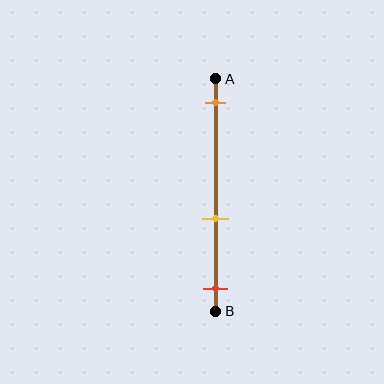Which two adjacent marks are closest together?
The yellow and red marks are the closest adjacent pair.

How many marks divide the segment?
There are 3 marks dividing the segment.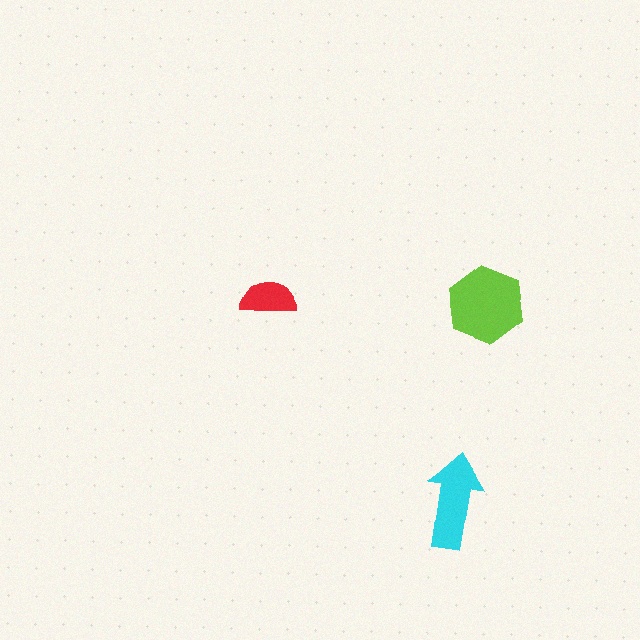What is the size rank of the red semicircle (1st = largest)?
3rd.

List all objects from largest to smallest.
The lime hexagon, the cyan arrow, the red semicircle.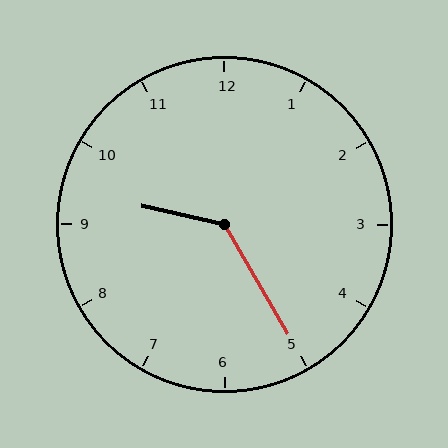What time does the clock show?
9:25.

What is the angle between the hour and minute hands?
Approximately 132 degrees.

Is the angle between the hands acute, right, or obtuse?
It is obtuse.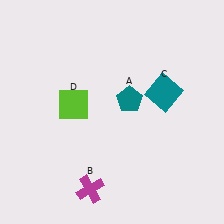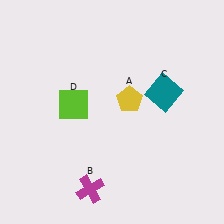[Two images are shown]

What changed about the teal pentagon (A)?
In Image 1, A is teal. In Image 2, it changed to yellow.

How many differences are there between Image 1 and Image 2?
There is 1 difference between the two images.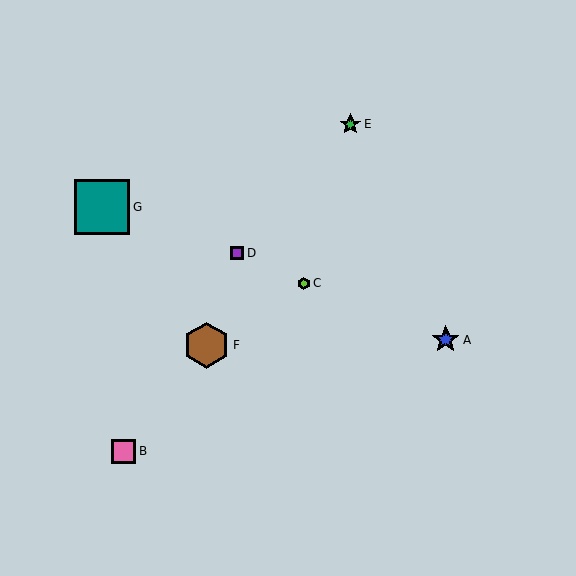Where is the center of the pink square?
The center of the pink square is at (124, 451).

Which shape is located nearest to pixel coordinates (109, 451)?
The pink square (labeled B) at (124, 451) is nearest to that location.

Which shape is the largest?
The teal square (labeled G) is the largest.